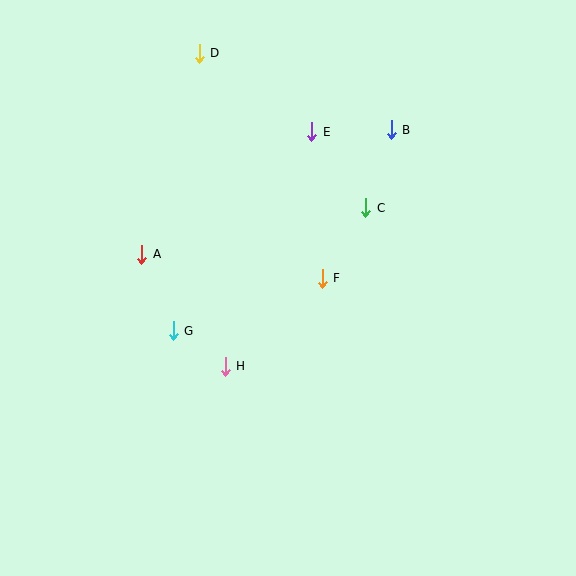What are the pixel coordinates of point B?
Point B is at (391, 130).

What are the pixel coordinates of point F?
Point F is at (322, 278).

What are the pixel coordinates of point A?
Point A is at (142, 254).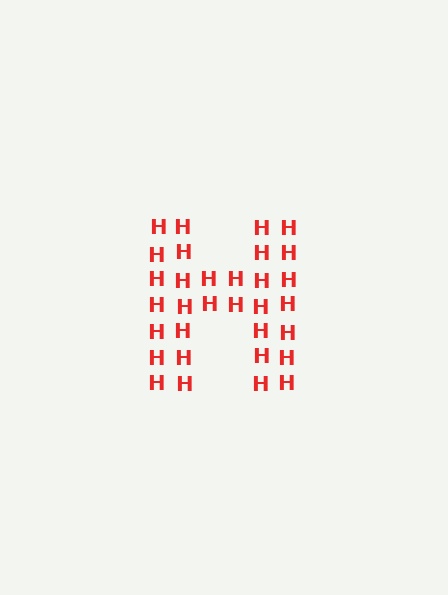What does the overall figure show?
The overall figure shows the letter H.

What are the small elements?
The small elements are letter H's.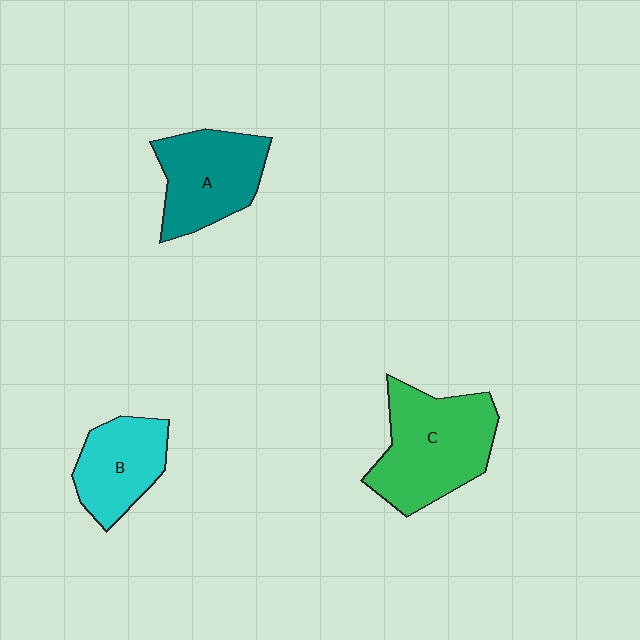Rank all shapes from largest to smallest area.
From largest to smallest: C (green), A (teal), B (cyan).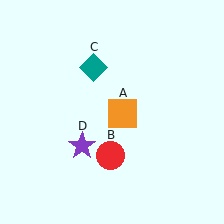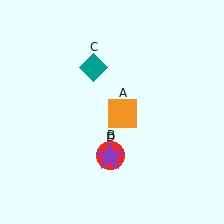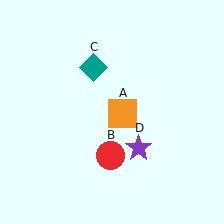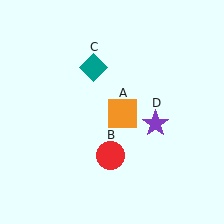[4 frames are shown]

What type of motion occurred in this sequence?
The purple star (object D) rotated counterclockwise around the center of the scene.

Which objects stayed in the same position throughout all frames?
Orange square (object A) and red circle (object B) and teal diamond (object C) remained stationary.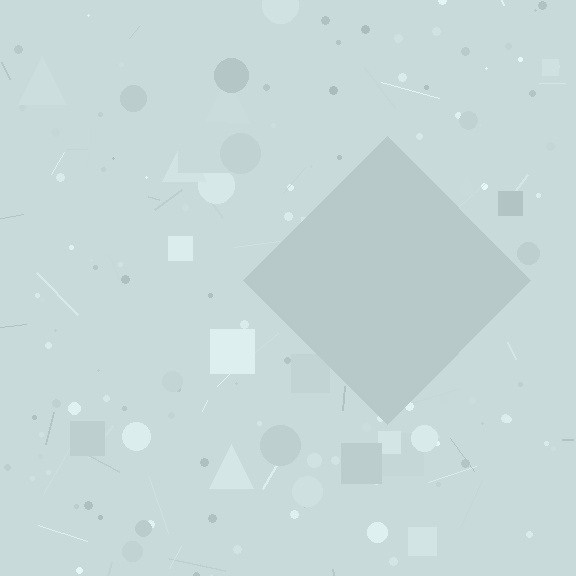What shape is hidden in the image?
A diamond is hidden in the image.